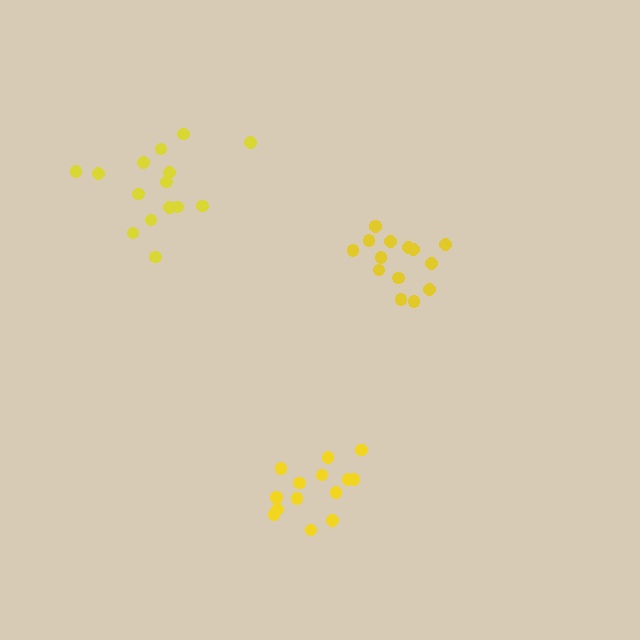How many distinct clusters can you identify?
There are 3 distinct clusters.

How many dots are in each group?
Group 1: 15 dots, Group 2: 15 dots, Group 3: 15 dots (45 total).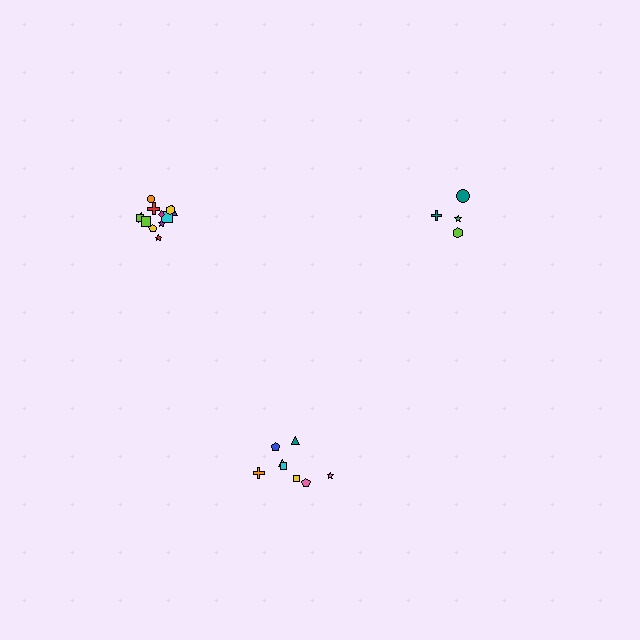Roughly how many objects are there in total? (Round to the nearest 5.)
Roughly 25 objects in total.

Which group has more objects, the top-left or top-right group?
The top-left group.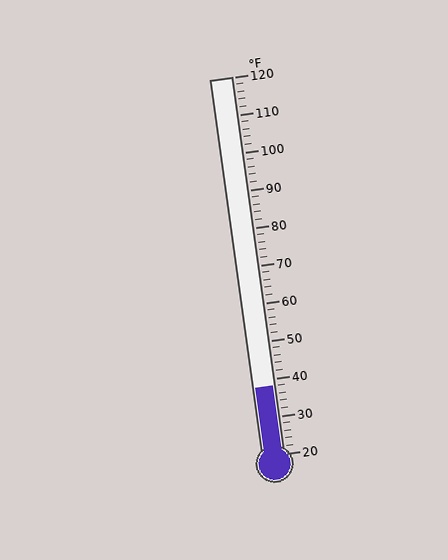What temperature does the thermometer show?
The thermometer shows approximately 38°F.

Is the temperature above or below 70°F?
The temperature is below 70°F.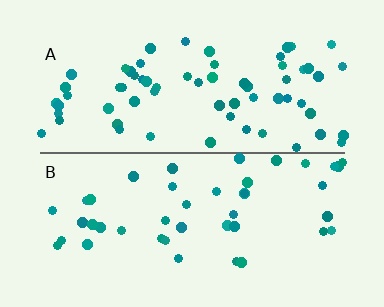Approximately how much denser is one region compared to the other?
Approximately 1.5× — region A over region B.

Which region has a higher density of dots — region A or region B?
A (the top).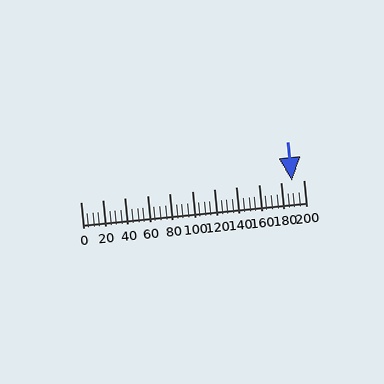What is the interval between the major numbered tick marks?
The major tick marks are spaced 20 units apart.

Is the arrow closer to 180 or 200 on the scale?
The arrow is closer to 180.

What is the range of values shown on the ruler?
The ruler shows values from 0 to 200.